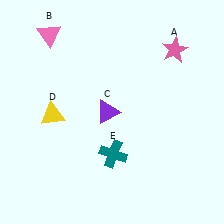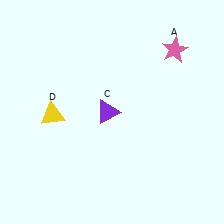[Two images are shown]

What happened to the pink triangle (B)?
The pink triangle (B) was removed in Image 2. It was in the top-left area of Image 1.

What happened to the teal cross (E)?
The teal cross (E) was removed in Image 2. It was in the bottom-right area of Image 1.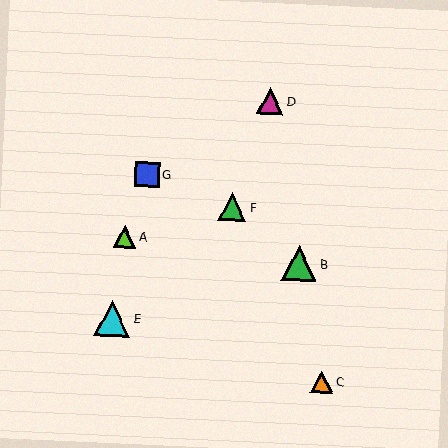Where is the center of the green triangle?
The center of the green triangle is at (233, 207).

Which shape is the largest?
The cyan triangle (labeled E) is the largest.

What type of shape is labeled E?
Shape E is a cyan triangle.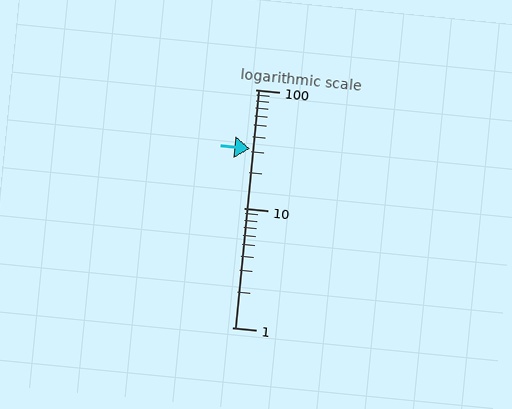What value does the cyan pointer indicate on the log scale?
The pointer indicates approximately 32.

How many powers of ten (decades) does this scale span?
The scale spans 2 decades, from 1 to 100.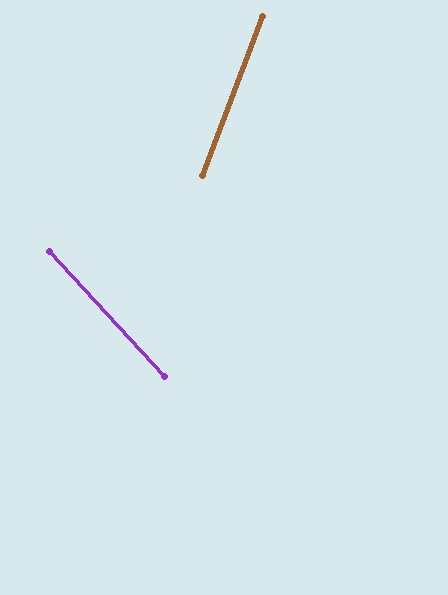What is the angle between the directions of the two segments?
Approximately 63 degrees.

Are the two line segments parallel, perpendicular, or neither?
Neither parallel nor perpendicular — they differ by about 63°.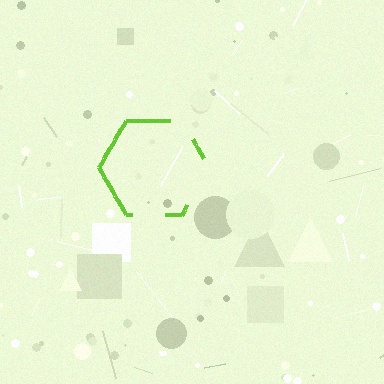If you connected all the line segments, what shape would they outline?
They would outline a hexagon.